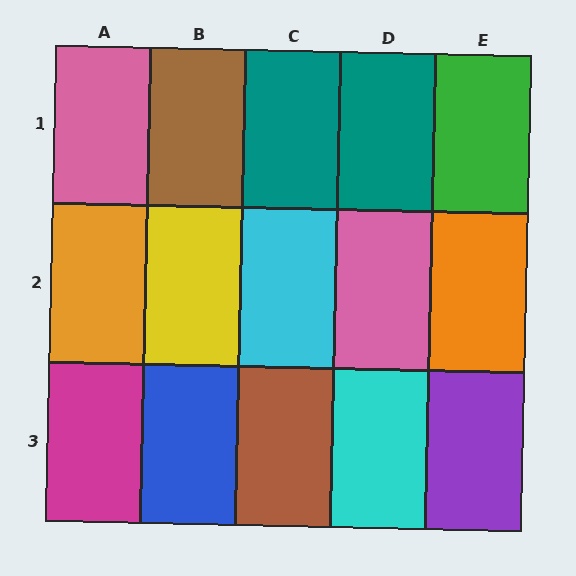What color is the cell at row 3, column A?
Magenta.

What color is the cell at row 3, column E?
Purple.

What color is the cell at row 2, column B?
Yellow.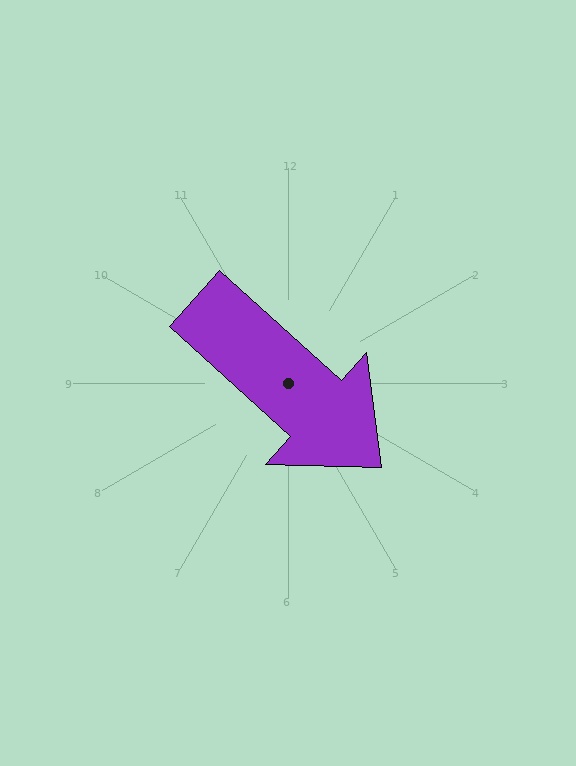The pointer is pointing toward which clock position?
Roughly 4 o'clock.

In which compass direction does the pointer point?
Southeast.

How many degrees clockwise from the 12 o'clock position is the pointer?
Approximately 132 degrees.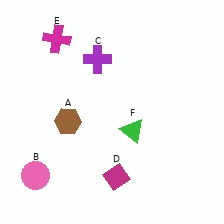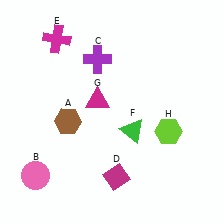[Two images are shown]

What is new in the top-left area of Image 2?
A magenta triangle (G) was added in the top-left area of Image 2.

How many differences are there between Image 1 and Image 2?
There are 2 differences between the two images.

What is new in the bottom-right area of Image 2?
A lime hexagon (H) was added in the bottom-right area of Image 2.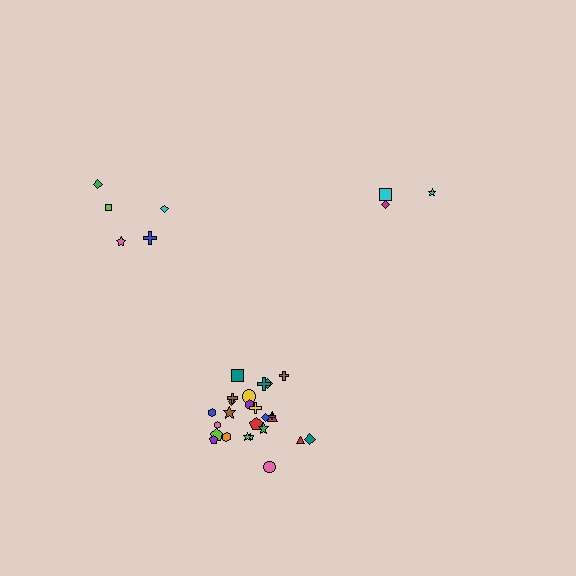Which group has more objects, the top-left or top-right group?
The top-left group.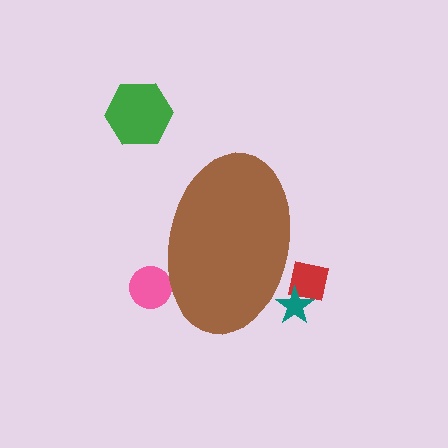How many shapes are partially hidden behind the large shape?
3 shapes are partially hidden.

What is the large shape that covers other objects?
A brown ellipse.